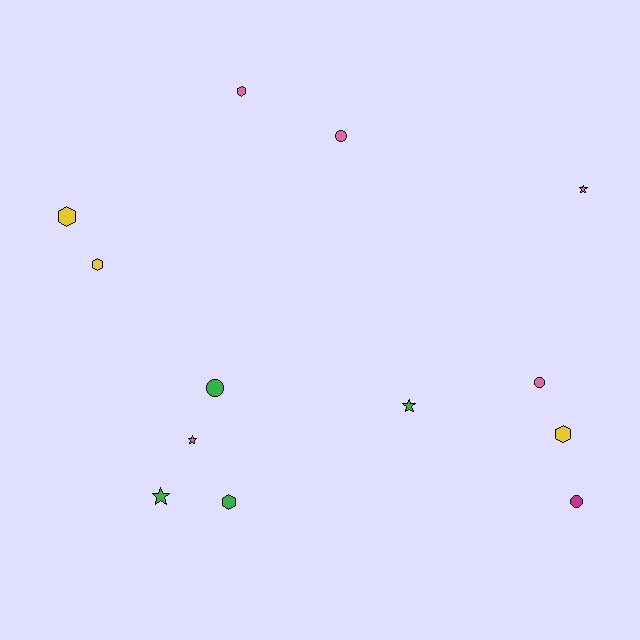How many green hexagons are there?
There is 1 green hexagon.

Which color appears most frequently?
Pink, with 5 objects.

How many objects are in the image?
There are 13 objects.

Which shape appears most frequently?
Hexagon, with 5 objects.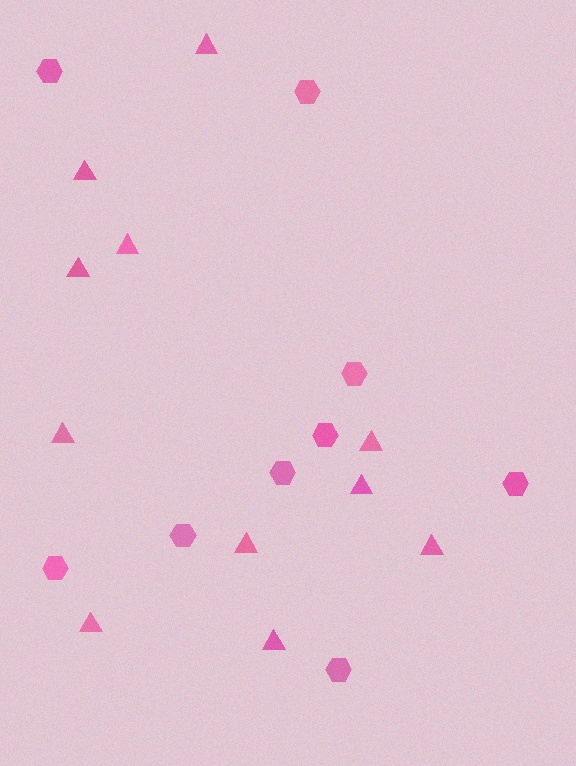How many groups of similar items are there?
There are 2 groups: one group of hexagons (9) and one group of triangles (11).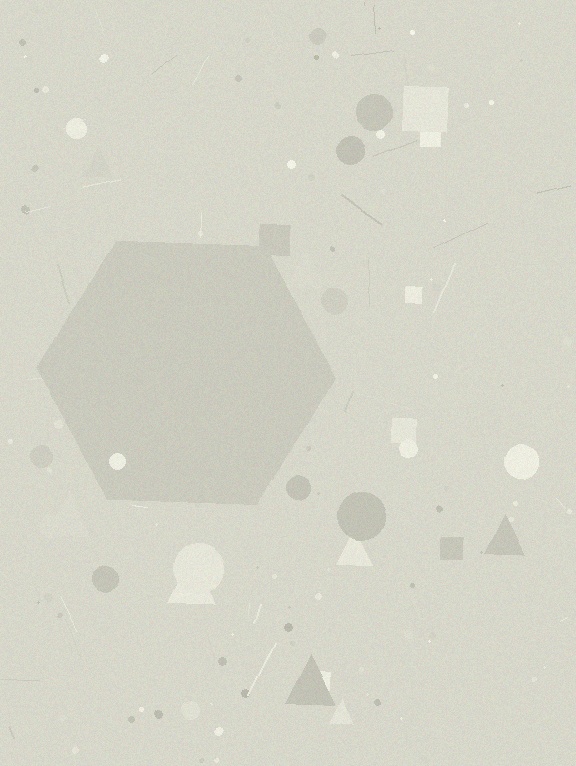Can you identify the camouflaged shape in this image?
The camouflaged shape is a hexagon.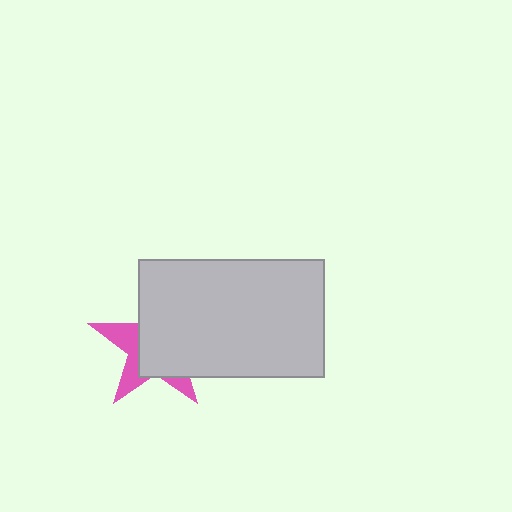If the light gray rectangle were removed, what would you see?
You would see the complete pink star.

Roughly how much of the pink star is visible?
A small part of it is visible (roughly 34%).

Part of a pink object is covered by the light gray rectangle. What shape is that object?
It is a star.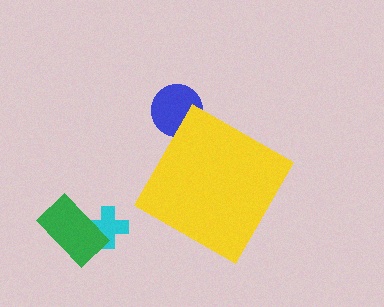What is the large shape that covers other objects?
A yellow diamond.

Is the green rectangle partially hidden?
No, the green rectangle is fully visible.